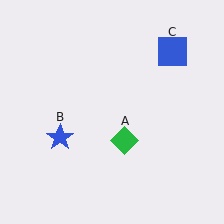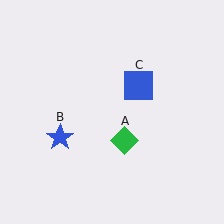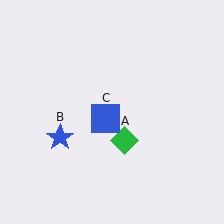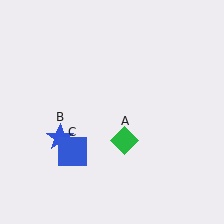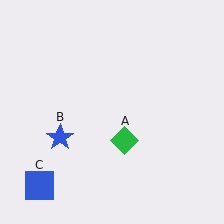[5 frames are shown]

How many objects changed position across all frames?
1 object changed position: blue square (object C).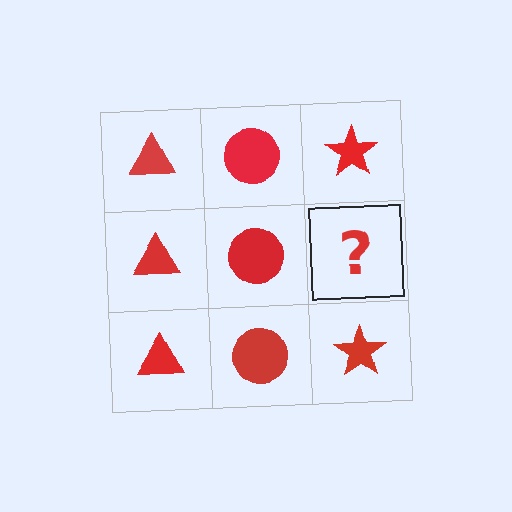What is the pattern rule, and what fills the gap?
The rule is that each column has a consistent shape. The gap should be filled with a red star.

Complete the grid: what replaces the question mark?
The question mark should be replaced with a red star.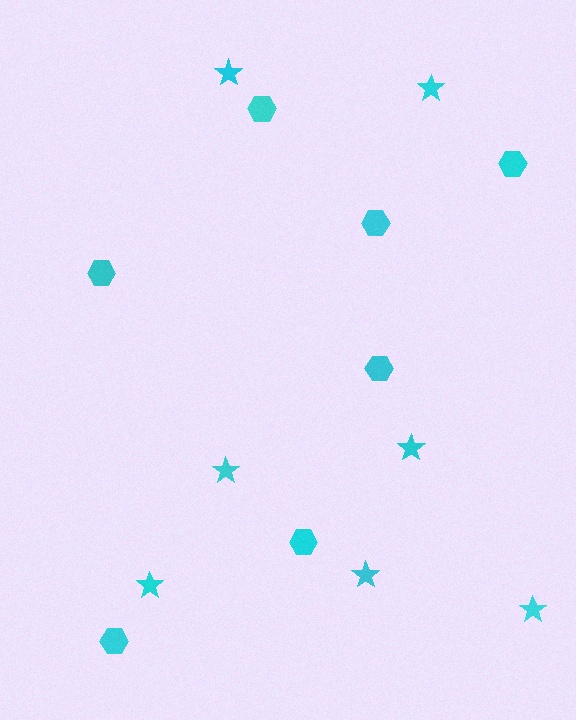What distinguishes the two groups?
There are 2 groups: one group of hexagons (7) and one group of stars (7).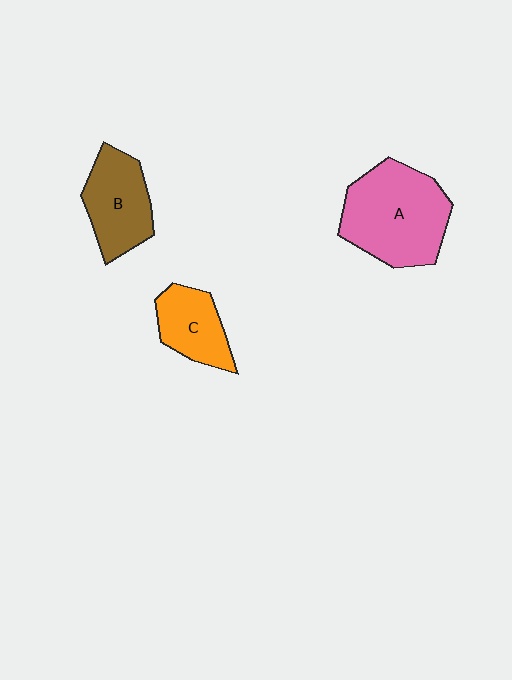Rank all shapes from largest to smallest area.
From largest to smallest: A (pink), B (brown), C (orange).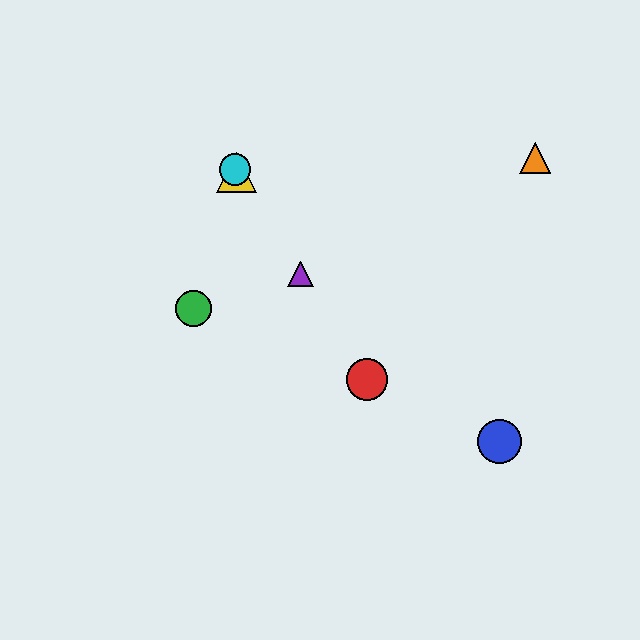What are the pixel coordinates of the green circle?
The green circle is at (193, 309).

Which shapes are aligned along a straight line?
The red circle, the yellow triangle, the purple triangle, the cyan circle are aligned along a straight line.